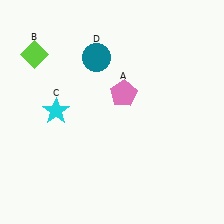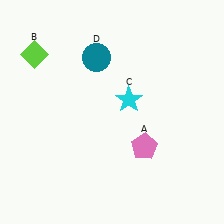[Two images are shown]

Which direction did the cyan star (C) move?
The cyan star (C) moved right.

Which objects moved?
The objects that moved are: the pink pentagon (A), the cyan star (C).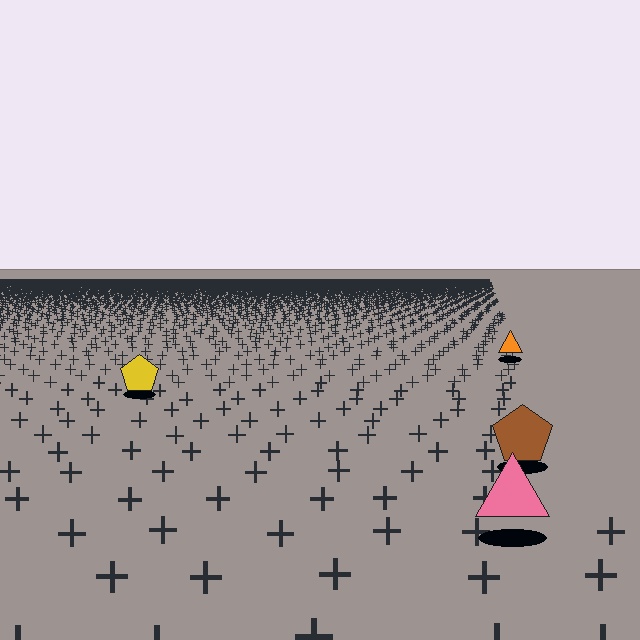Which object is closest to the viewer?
The pink triangle is closest. The texture marks near it are larger and more spread out.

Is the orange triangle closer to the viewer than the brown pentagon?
No. The brown pentagon is closer — you can tell from the texture gradient: the ground texture is coarser near it.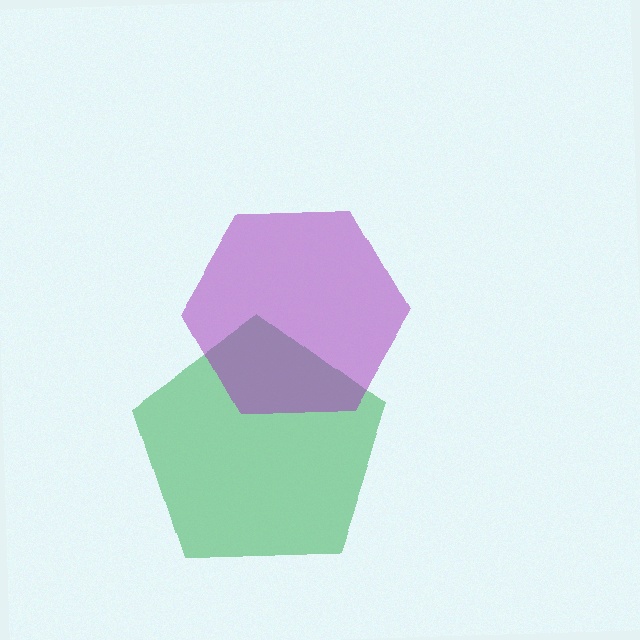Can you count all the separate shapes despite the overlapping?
Yes, there are 2 separate shapes.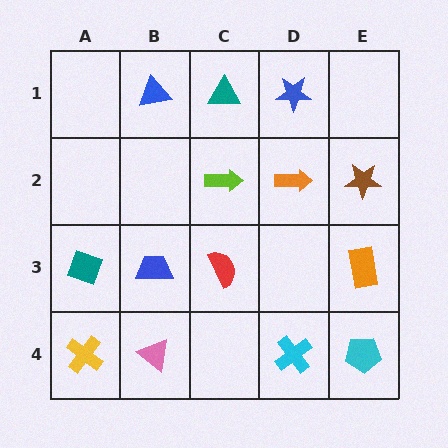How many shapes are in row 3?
4 shapes.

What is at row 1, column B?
A blue triangle.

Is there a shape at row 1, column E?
No, that cell is empty.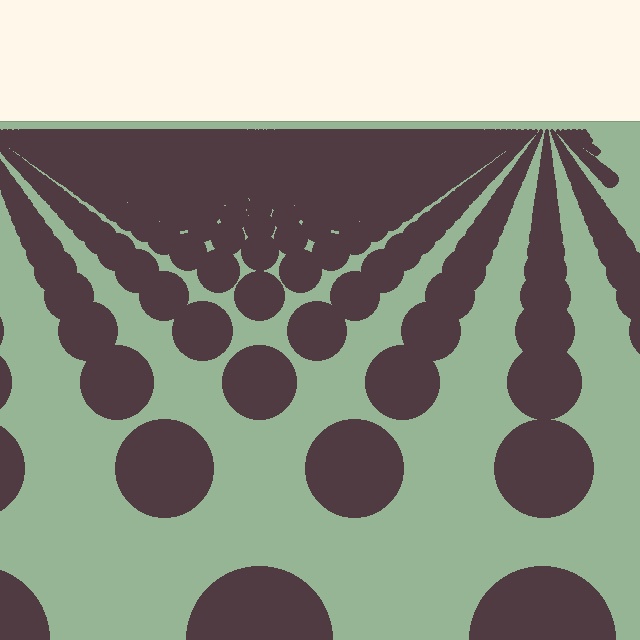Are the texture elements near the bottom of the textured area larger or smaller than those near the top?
Larger. Near the bottom, elements are closer to the viewer and appear at a bigger on-screen size.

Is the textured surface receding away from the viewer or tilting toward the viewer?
The surface is receding away from the viewer. Texture elements get smaller and denser toward the top.